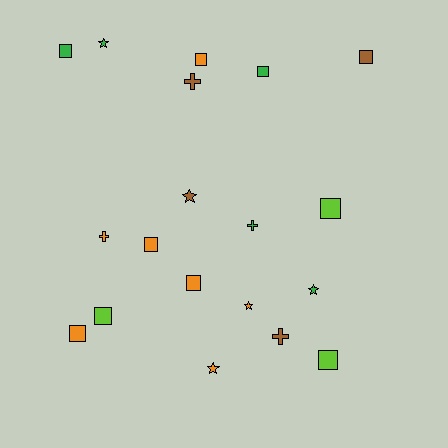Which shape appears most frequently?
Square, with 10 objects.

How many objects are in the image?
There are 19 objects.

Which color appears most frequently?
Orange, with 7 objects.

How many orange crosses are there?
There is 1 orange cross.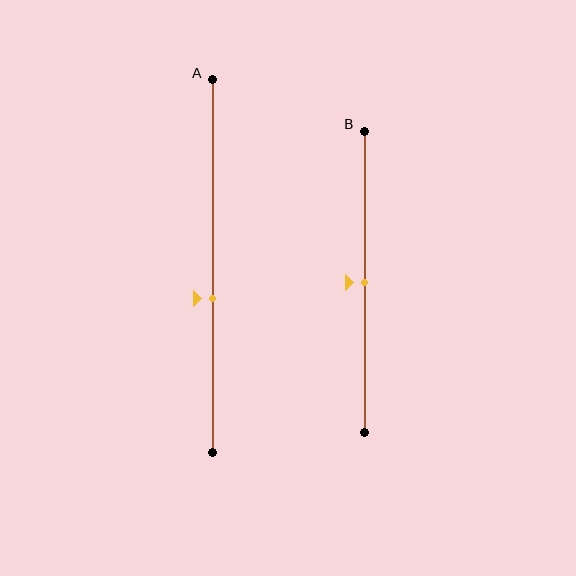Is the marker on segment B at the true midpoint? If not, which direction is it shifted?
Yes, the marker on segment B is at the true midpoint.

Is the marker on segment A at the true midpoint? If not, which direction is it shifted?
No, the marker on segment A is shifted downward by about 9% of the segment length.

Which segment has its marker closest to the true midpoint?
Segment B has its marker closest to the true midpoint.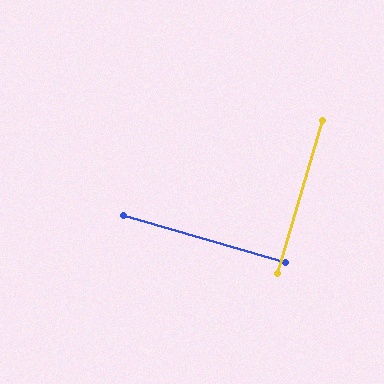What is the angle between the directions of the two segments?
Approximately 90 degrees.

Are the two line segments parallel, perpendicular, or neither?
Perpendicular — they meet at approximately 90°.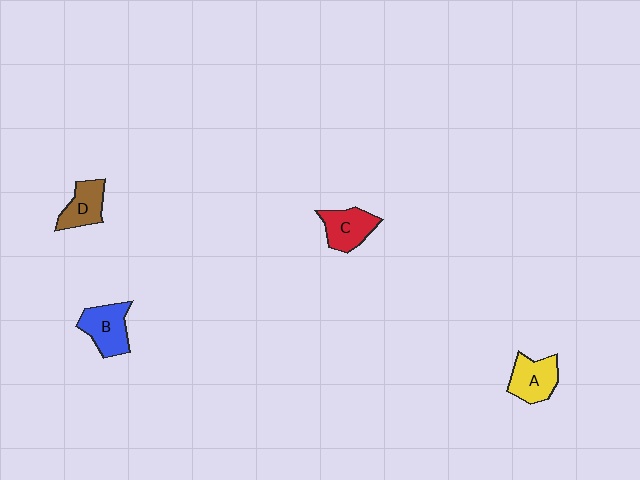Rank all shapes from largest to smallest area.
From largest to smallest: B (blue), A (yellow), C (red), D (brown).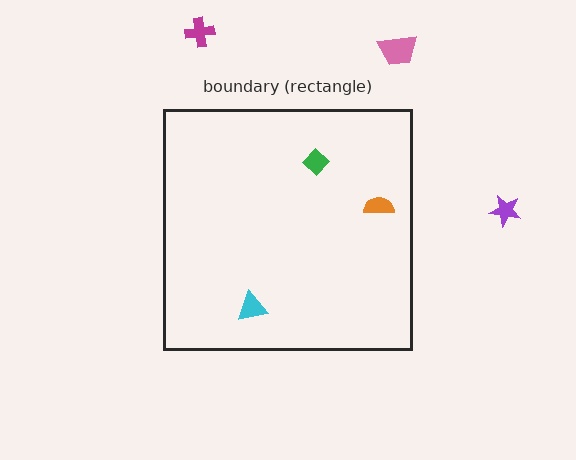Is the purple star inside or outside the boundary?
Outside.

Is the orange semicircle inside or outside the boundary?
Inside.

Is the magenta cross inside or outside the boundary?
Outside.